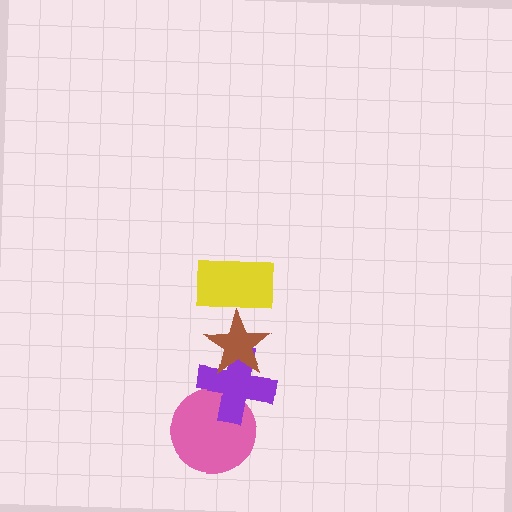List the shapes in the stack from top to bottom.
From top to bottom: the yellow rectangle, the brown star, the purple cross, the pink circle.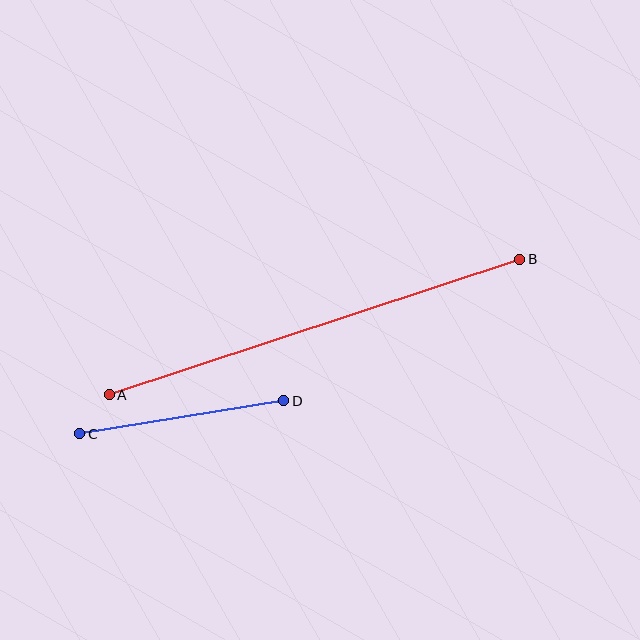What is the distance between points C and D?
The distance is approximately 207 pixels.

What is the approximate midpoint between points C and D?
The midpoint is at approximately (182, 417) pixels.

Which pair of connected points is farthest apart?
Points A and B are farthest apart.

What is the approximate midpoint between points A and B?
The midpoint is at approximately (314, 327) pixels.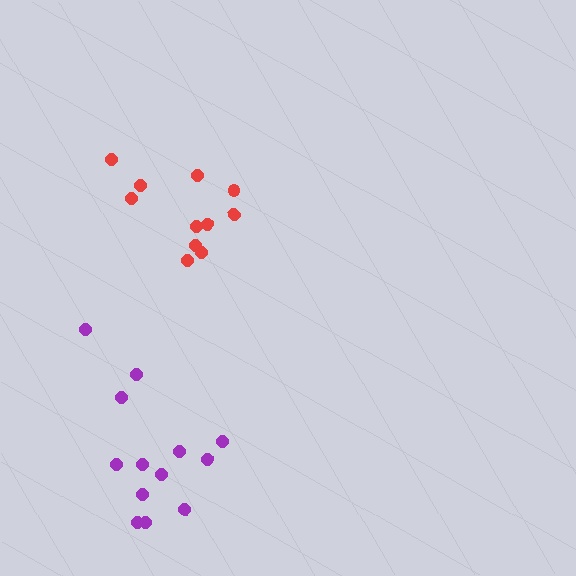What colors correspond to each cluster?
The clusters are colored: red, purple.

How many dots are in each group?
Group 1: 11 dots, Group 2: 13 dots (24 total).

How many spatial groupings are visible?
There are 2 spatial groupings.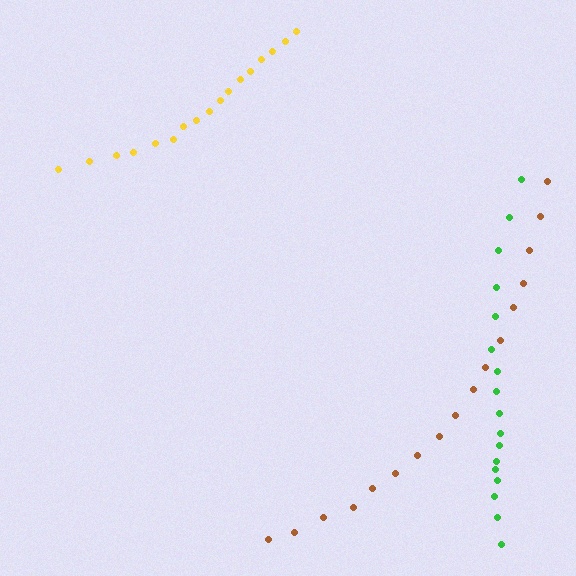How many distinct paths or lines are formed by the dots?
There are 3 distinct paths.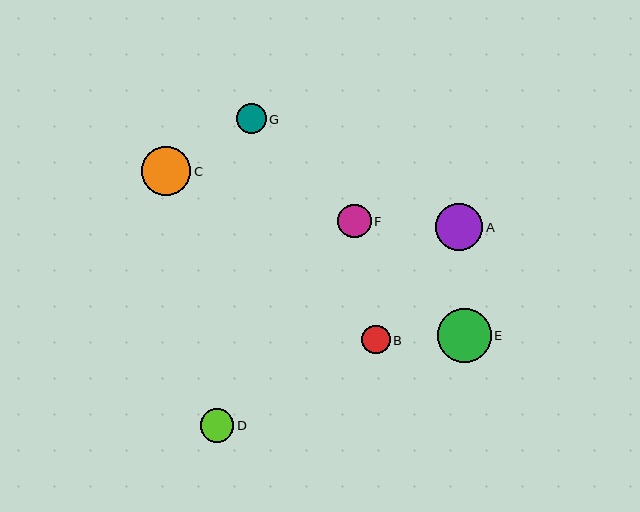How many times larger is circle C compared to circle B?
Circle C is approximately 1.7 times the size of circle B.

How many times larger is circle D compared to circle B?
Circle D is approximately 1.2 times the size of circle B.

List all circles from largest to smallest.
From largest to smallest: E, C, A, D, F, G, B.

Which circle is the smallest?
Circle B is the smallest with a size of approximately 28 pixels.